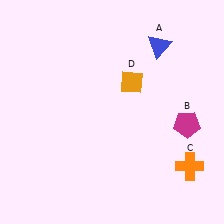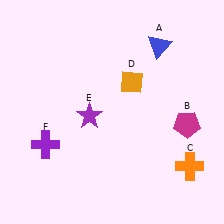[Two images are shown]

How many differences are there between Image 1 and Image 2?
There are 2 differences between the two images.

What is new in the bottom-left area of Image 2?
A purple cross (F) was added in the bottom-left area of Image 2.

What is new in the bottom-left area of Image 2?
A purple star (E) was added in the bottom-left area of Image 2.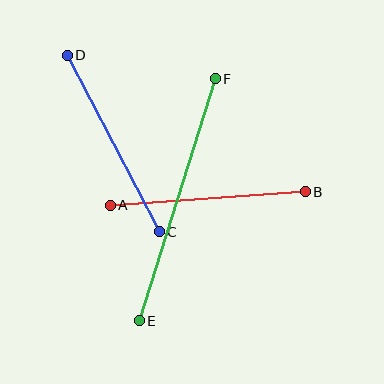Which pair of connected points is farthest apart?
Points E and F are farthest apart.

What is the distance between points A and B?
The distance is approximately 196 pixels.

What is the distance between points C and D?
The distance is approximately 199 pixels.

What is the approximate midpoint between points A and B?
The midpoint is at approximately (208, 198) pixels.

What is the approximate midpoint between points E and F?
The midpoint is at approximately (177, 200) pixels.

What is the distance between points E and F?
The distance is approximately 254 pixels.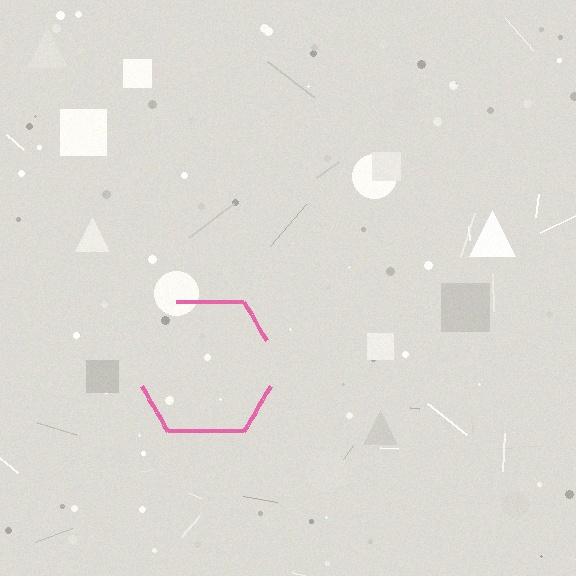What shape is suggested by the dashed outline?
The dashed outline suggests a hexagon.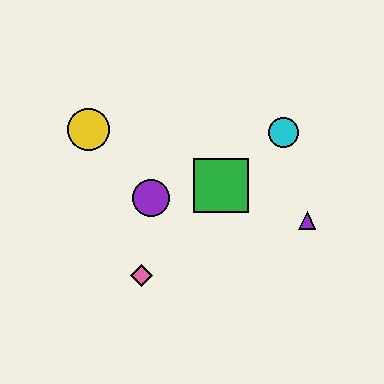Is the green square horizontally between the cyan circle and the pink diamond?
Yes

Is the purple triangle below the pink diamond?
No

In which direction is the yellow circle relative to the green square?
The yellow circle is to the left of the green square.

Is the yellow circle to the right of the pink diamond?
No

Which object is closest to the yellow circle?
The purple circle is closest to the yellow circle.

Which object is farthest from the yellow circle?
The purple triangle is farthest from the yellow circle.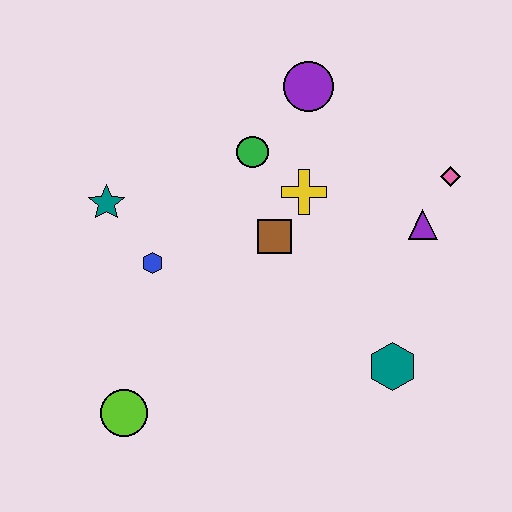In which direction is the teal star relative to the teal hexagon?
The teal star is to the left of the teal hexagon.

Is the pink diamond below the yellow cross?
No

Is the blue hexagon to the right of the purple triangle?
No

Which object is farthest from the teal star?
The pink diamond is farthest from the teal star.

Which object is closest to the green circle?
The yellow cross is closest to the green circle.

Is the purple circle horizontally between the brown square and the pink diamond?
Yes